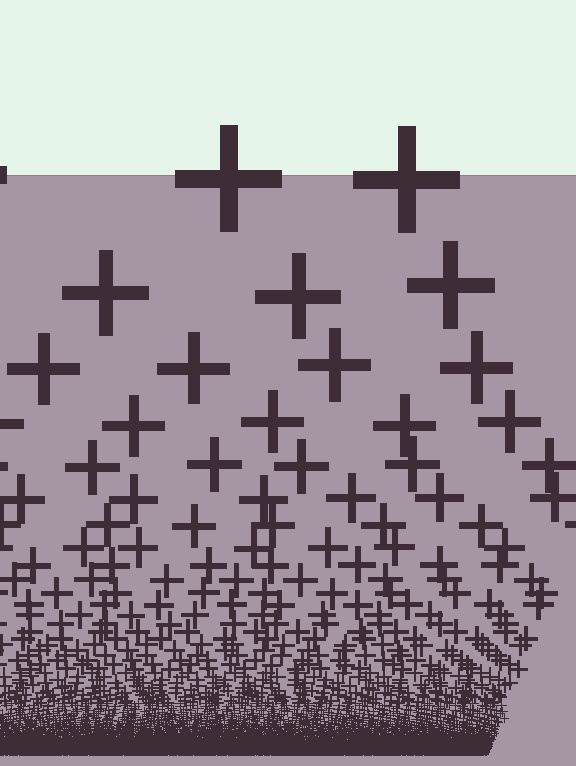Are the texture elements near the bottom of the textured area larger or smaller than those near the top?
Smaller. The gradient is inverted — elements near the bottom are smaller and denser.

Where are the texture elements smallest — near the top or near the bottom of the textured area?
Near the bottom.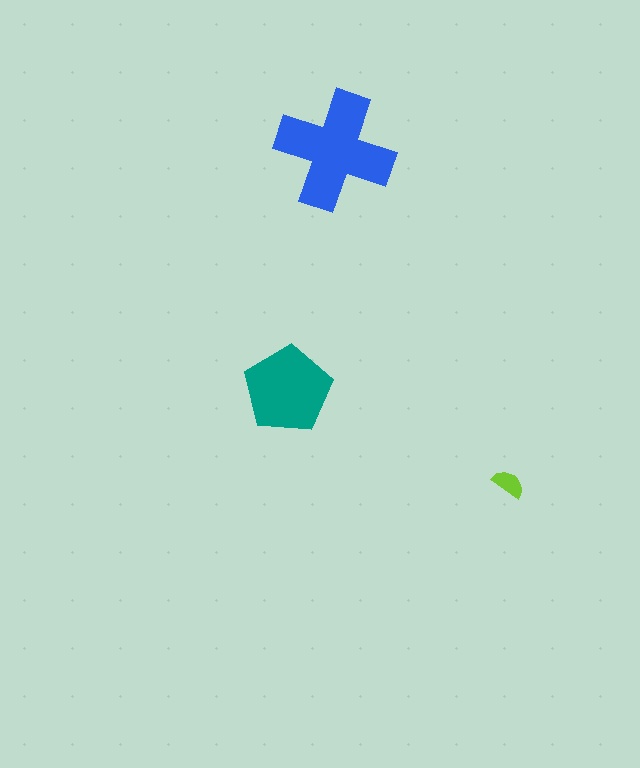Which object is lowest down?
The lime semicircle is bottommost.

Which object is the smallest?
The lime semicircle.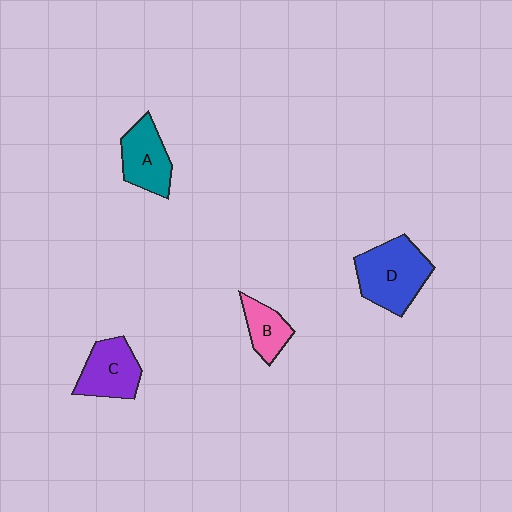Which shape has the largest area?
Shape D (blue).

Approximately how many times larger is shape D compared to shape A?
Approximately 1.4 times.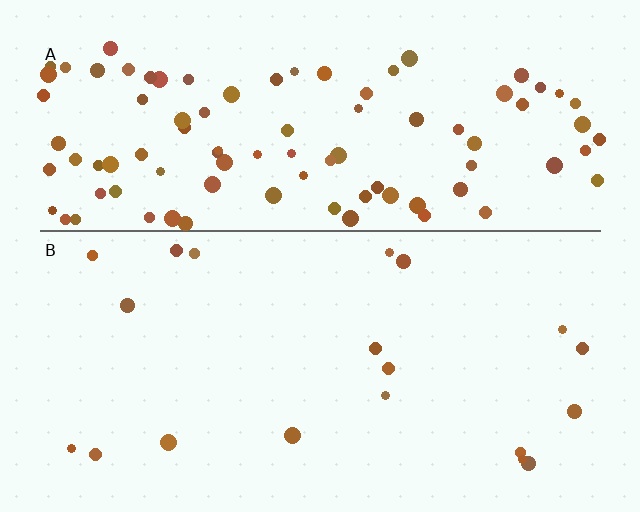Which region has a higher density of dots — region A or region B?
A (the top).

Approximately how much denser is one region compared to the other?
Approximately 4.8× — region A over region B.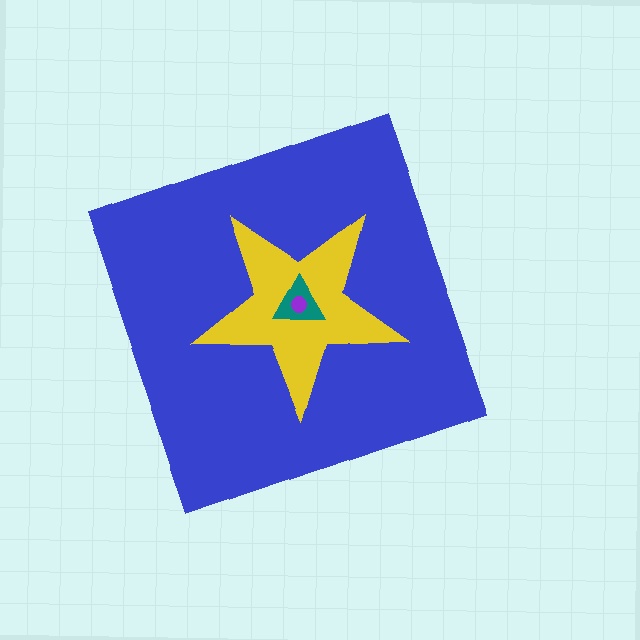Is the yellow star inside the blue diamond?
Yes.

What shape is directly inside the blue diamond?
The yellow star.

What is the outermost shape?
The blue diamond.